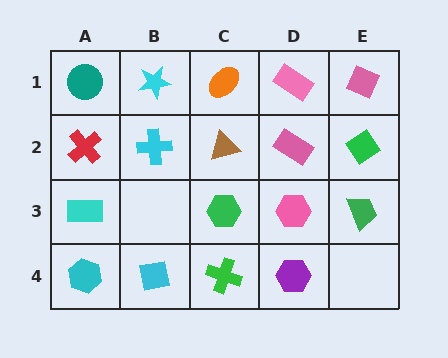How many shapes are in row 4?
4 shapes.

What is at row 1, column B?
A cyan star.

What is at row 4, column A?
A cyan hexagon.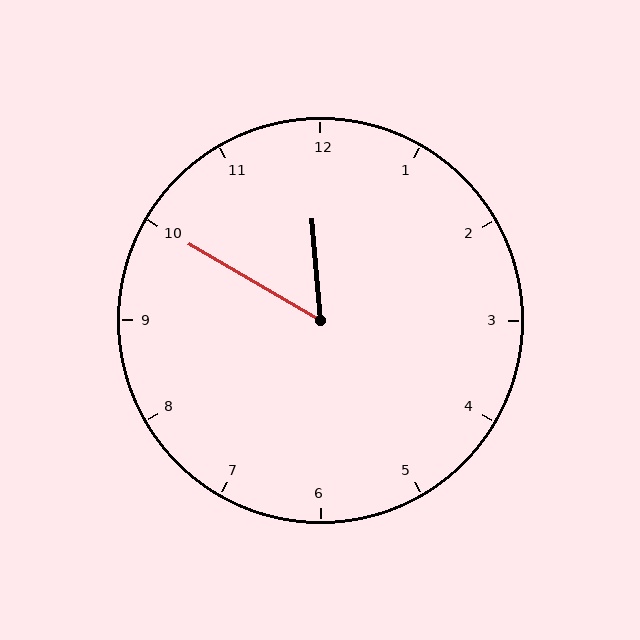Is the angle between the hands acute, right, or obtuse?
It is acute.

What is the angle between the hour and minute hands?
Approximately 55 degrees.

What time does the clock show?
11:50.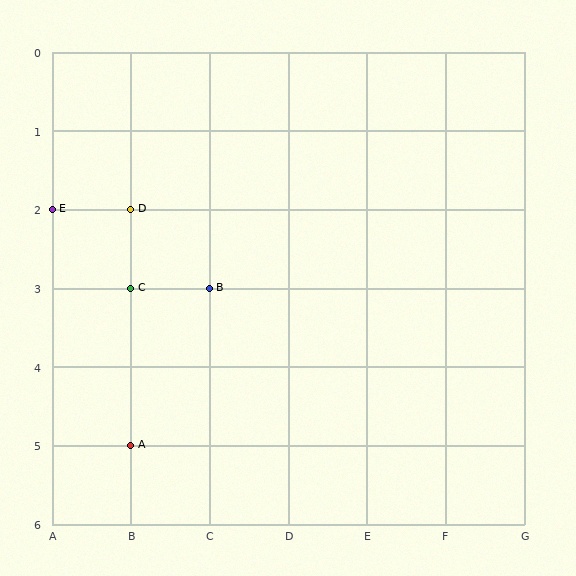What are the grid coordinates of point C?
Point C is at grid coordinates (B, 3).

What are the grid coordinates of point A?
Point A is at grid coordinates (B, 5).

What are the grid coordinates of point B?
Point B is at grid coordinates (C, 3).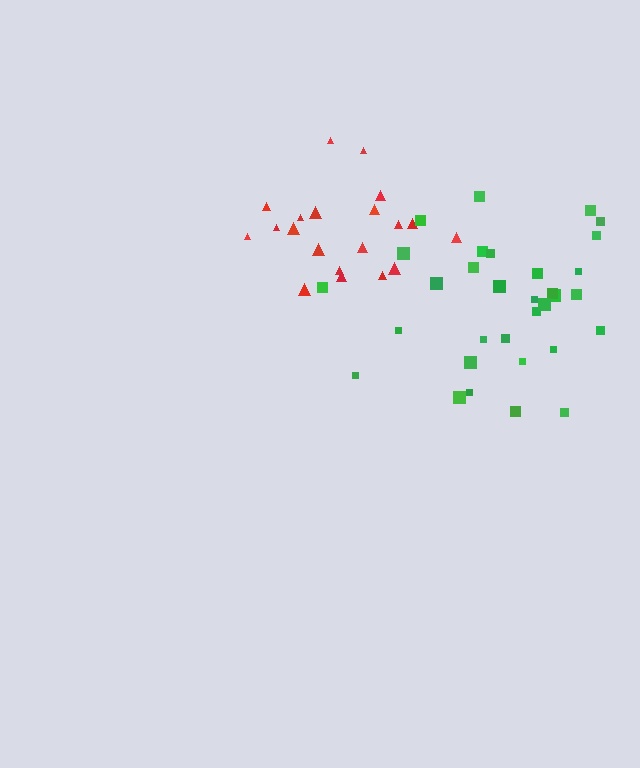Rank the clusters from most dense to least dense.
green, red.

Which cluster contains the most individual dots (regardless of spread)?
Green (32).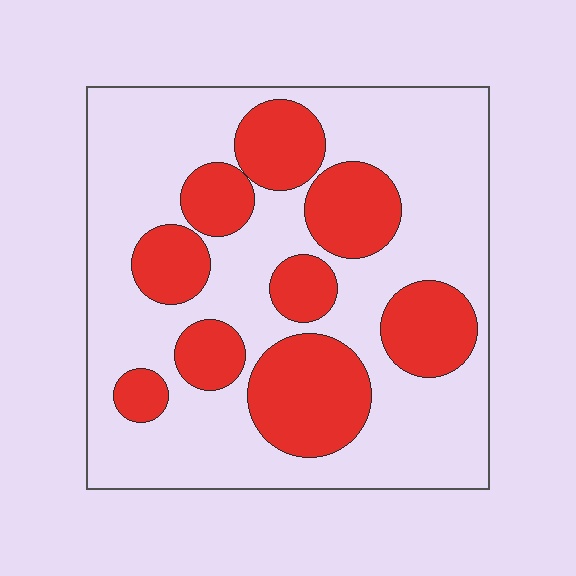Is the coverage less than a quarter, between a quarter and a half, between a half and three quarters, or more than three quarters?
Between a quarter and a half.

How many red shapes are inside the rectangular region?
9.